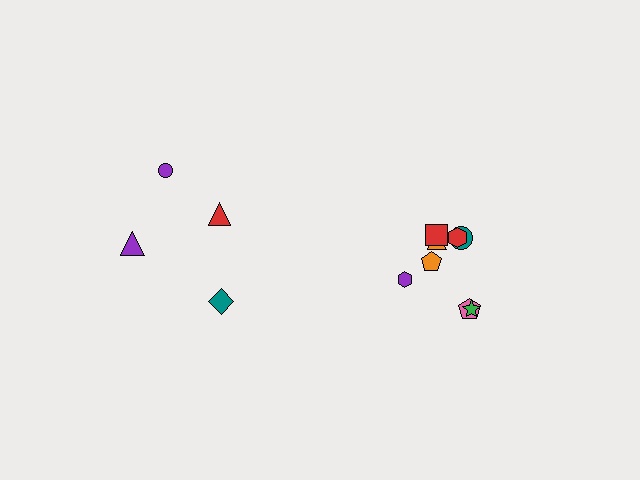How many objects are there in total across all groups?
There are 12 objects.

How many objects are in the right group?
There are 8 objects.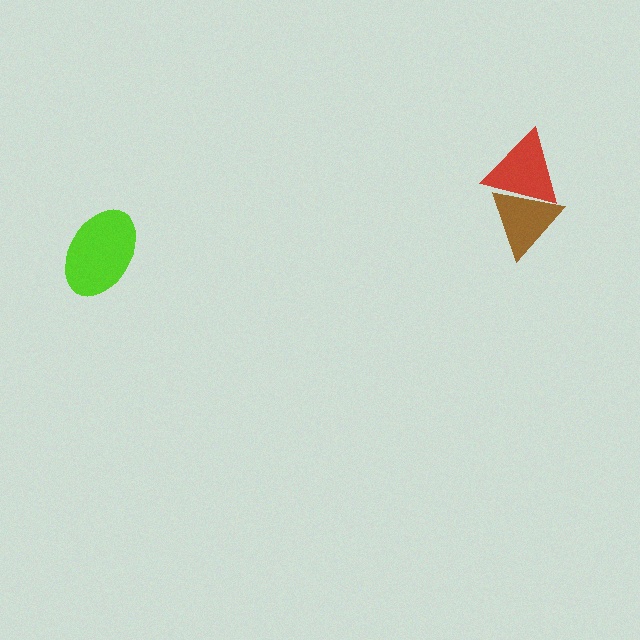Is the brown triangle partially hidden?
Yes, it is partially covered by another shape.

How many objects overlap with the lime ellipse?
0 objects overlap with the lime ellipse.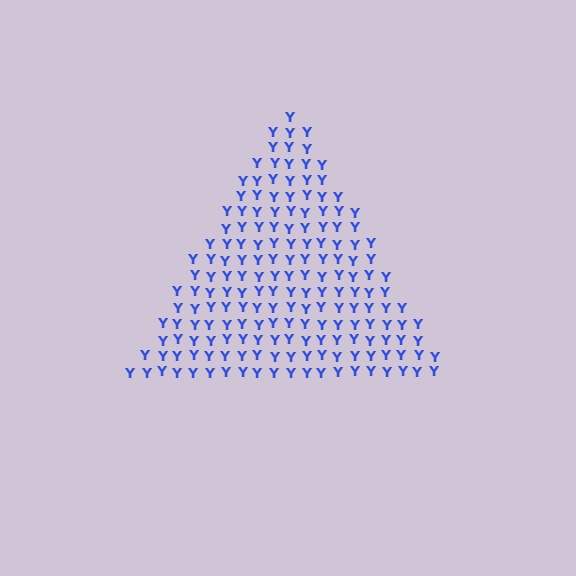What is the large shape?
The large shape is a triangle.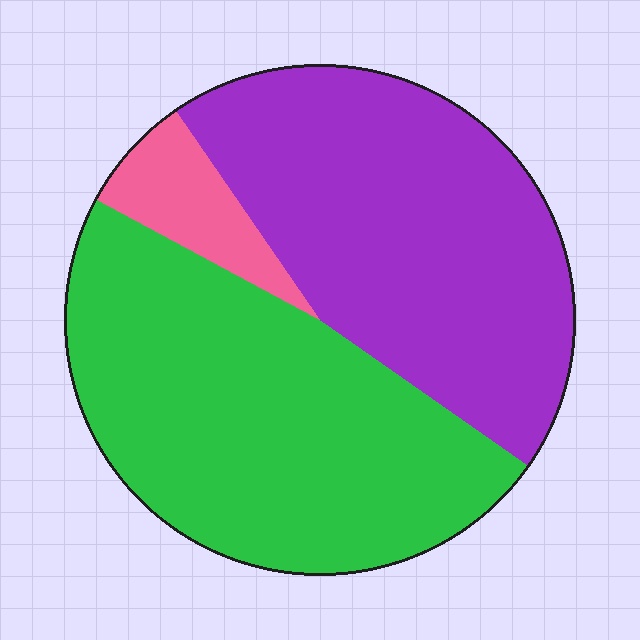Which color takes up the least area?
Pink, at roughly 10%.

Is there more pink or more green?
Green.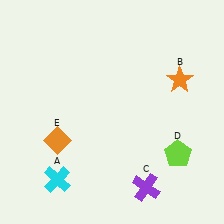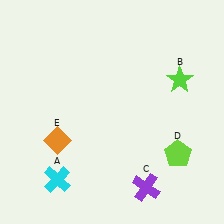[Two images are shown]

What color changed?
The star (B) changed from orange in Image 1 to lime in Image 2.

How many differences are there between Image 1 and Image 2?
There is 1 difference between the two images.